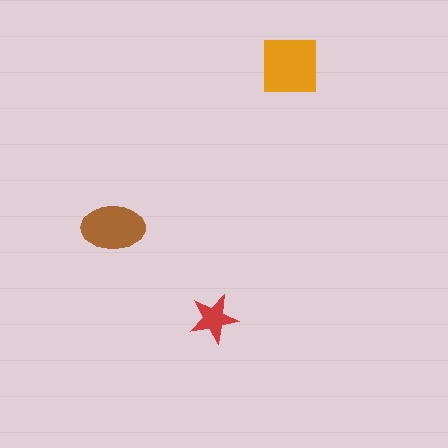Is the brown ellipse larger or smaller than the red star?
Larger.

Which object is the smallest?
The red star.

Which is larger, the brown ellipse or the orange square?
The orange square.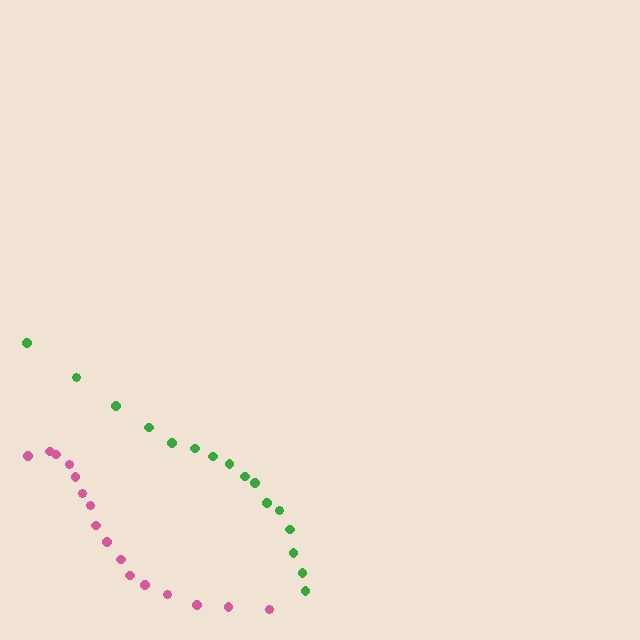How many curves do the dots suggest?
There are 2 distinct paths.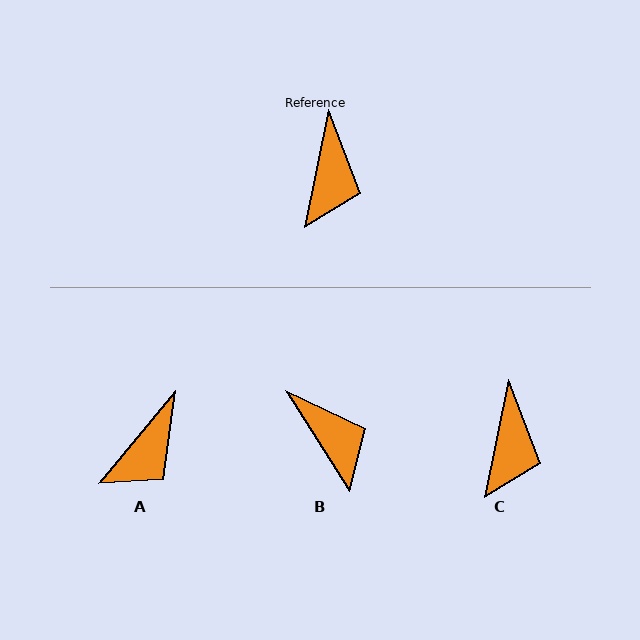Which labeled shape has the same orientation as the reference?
C.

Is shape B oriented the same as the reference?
No, it is off by about 43 degrees.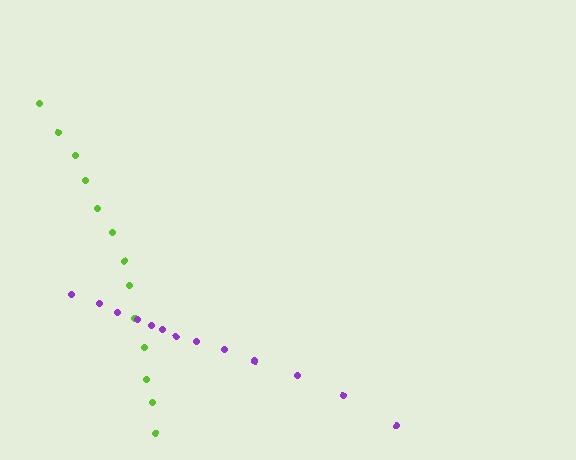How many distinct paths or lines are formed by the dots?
There are 2 distinct paths.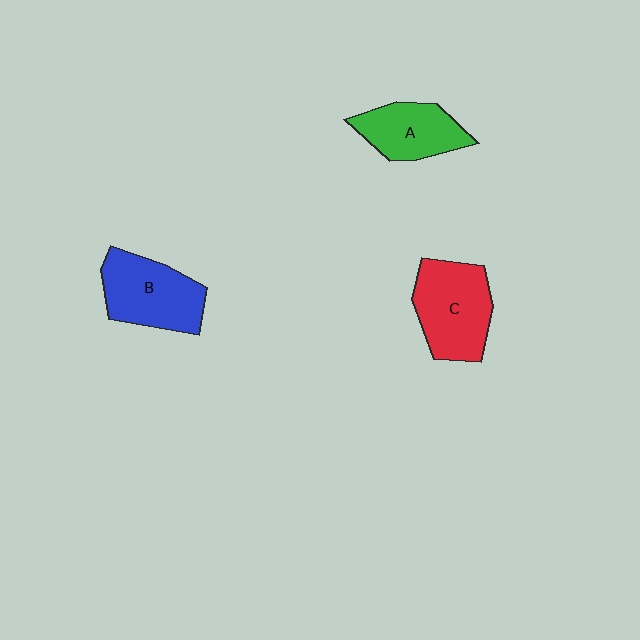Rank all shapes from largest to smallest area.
From largest to smallest: C (red), B (blue), A (green).